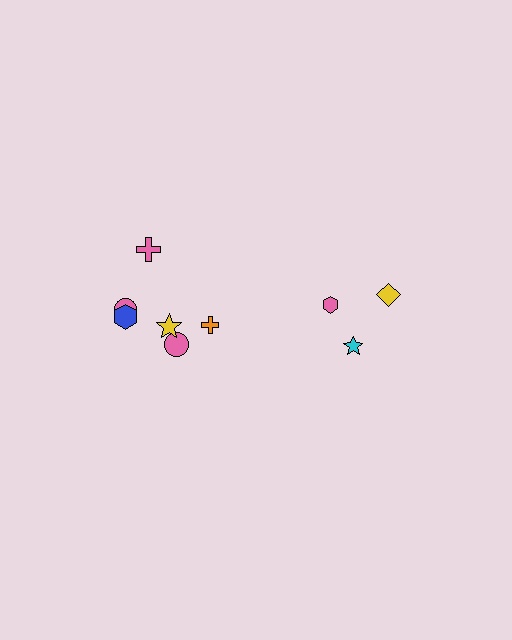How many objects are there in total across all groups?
There are 9 objects.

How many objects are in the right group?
There are 3 objects.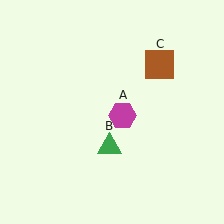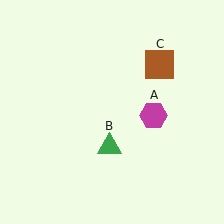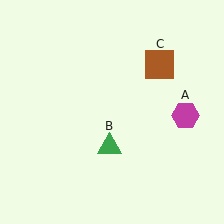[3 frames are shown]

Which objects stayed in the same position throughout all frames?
Green triangle (object B) and brown square (object C) remained stationary.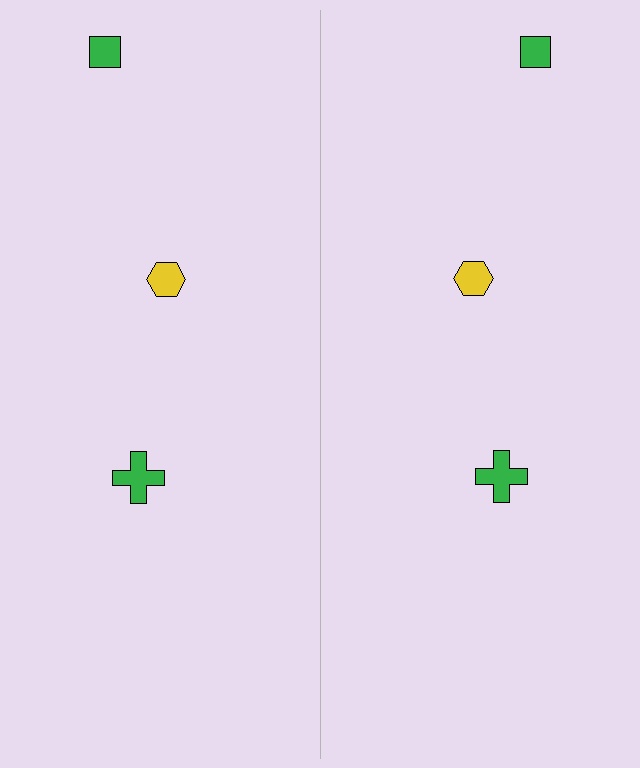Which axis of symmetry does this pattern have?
The pattern has a vertical axis of symmetry running through the center of the image.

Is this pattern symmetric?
Yes, this pattern has bilateral (reflection) symmetry.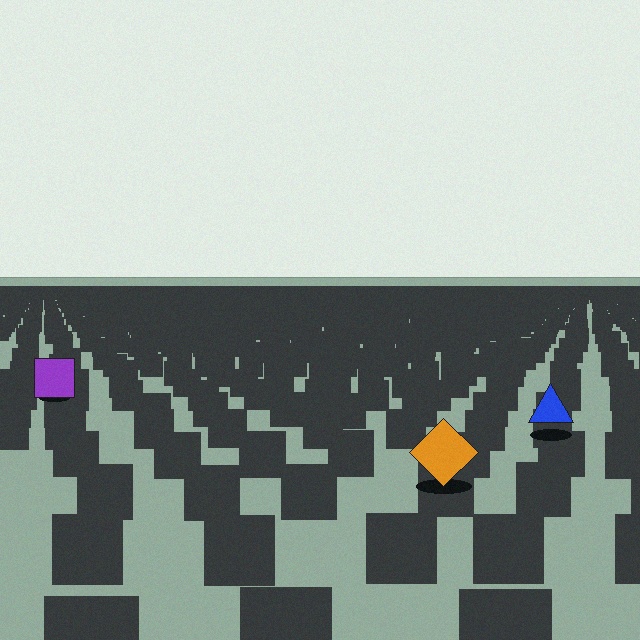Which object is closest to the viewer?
The orange diamond is closest. The texture marks near it are larger and more spread out.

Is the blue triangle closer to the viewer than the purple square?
Yes. The blue triangle is closer — you can tell from the texture gradient: the ground texture is coarser near it.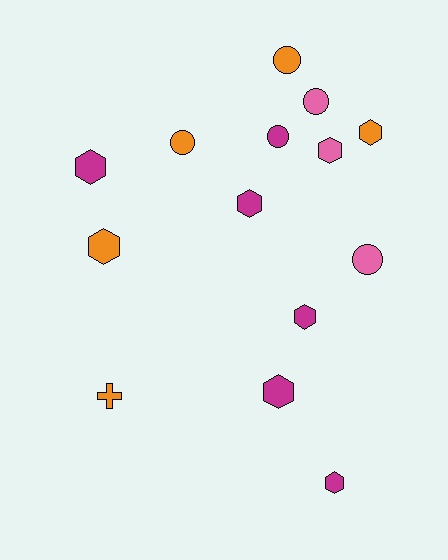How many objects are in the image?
There are 14 objects.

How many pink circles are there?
There are 2 pink circles.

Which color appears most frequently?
Magenta, with 6 objects.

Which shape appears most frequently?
Hexagon, with 8 objects.